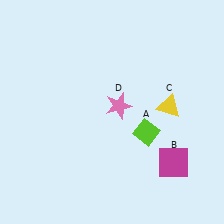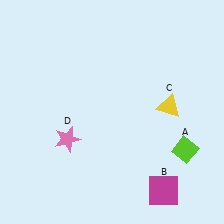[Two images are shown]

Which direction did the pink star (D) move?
The pink star (D) moved left.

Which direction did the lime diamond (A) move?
The lime diamond (A) moved right.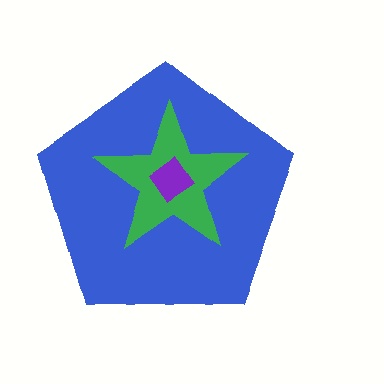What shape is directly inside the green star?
The purple diamond.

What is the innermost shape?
The purple diamond.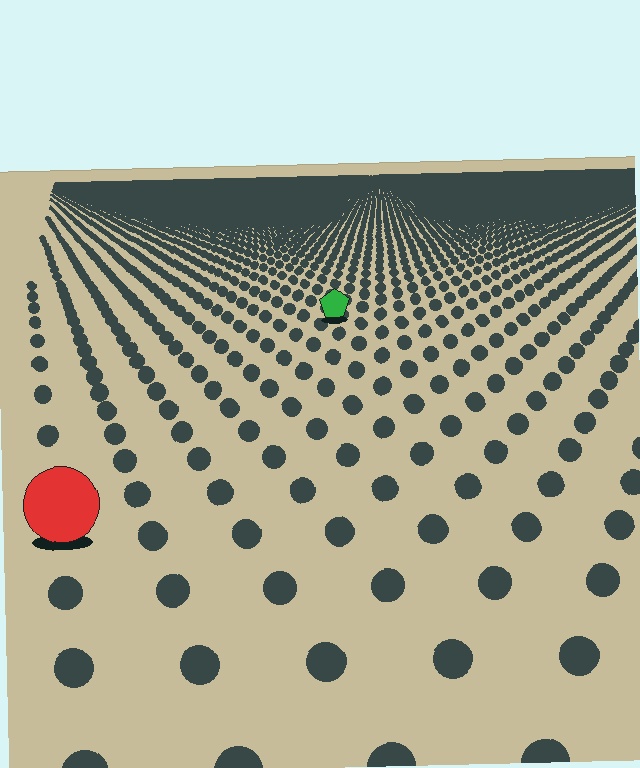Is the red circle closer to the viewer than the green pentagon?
Yes. The red circle is closer — you can tell from the texture gradient: the ground texture is coarser near it.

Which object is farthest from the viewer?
The green pentagon is farthest from the viewer. It appears smaller and the ground texture around it is denser.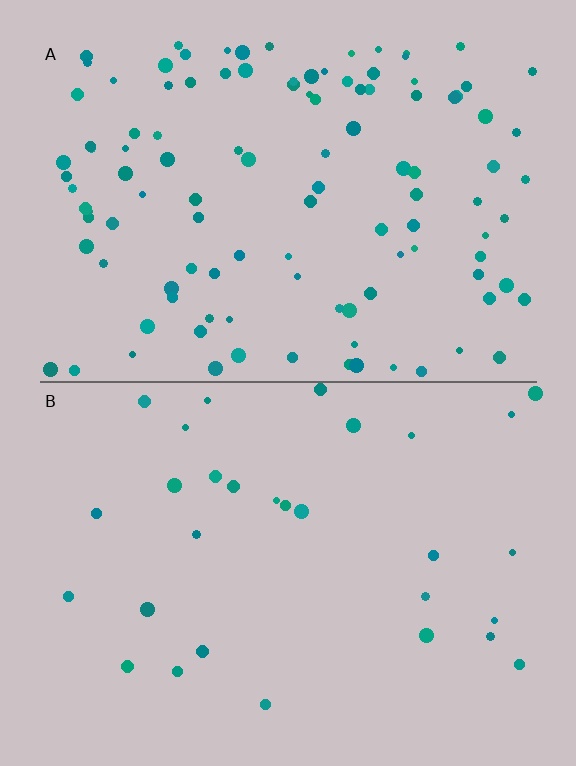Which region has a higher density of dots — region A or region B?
A (the top).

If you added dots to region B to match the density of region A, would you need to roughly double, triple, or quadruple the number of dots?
Approximately quadruple.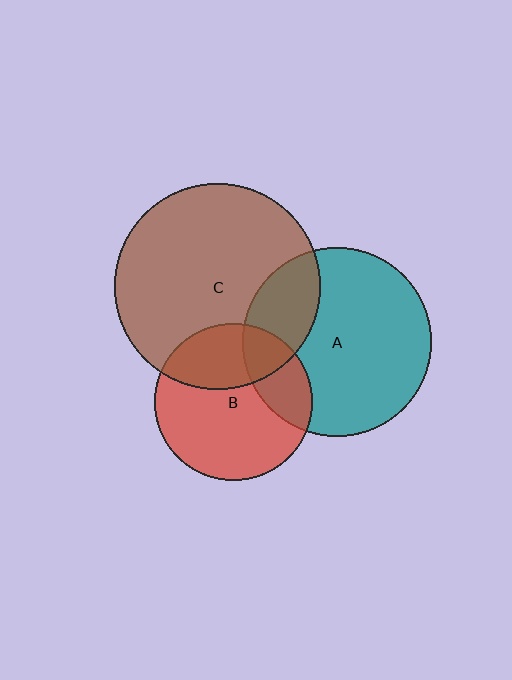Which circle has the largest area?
Circle C (brown).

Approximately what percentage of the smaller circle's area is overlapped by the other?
Approximately 25%.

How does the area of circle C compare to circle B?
Approximately 1.7 times.